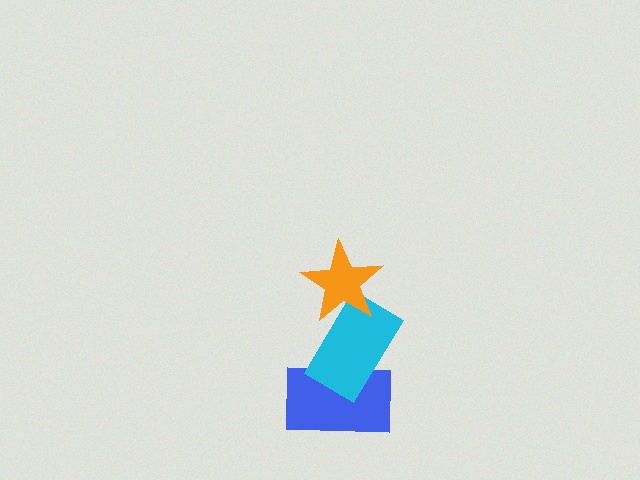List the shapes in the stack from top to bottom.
From top to bottom: the orange star, the cyan rectangle, the blue rectangle.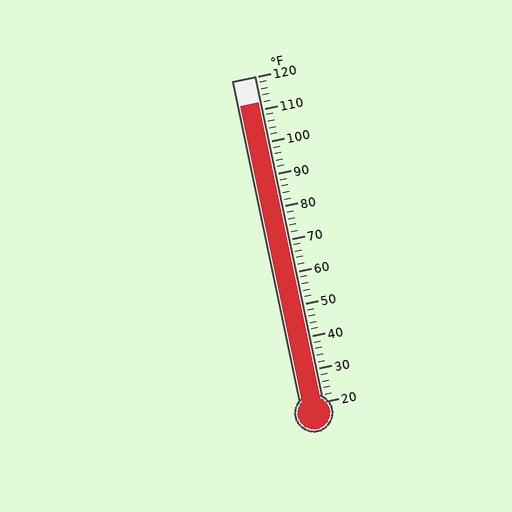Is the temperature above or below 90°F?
The temperature is above 90°F.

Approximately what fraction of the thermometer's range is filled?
The thermometer is filled to approximately 90% of its range.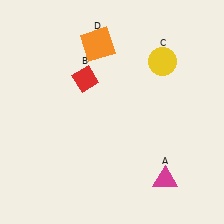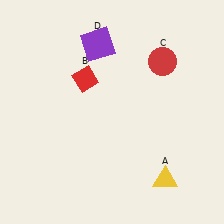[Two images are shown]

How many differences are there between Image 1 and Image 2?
There are 3 differences between the two images.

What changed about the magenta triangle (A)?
In Image 1, A is magenta. In Image 2, it changed to yellow.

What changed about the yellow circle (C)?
In Image 1, C is yellow. In Image 2, it changed to red.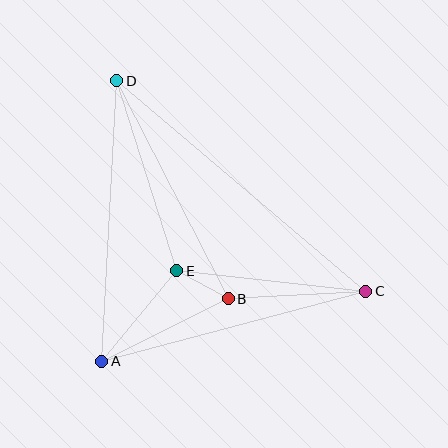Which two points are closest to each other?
Points B and E are closest to each other.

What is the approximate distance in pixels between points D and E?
The distance between D and E is approximately 199 pixels.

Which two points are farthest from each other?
Points C and D are farthest from each other.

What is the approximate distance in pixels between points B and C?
The distance between B and C is approximately 138 pixels.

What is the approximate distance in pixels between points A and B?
The distance between A and B is approximately 141 pixels.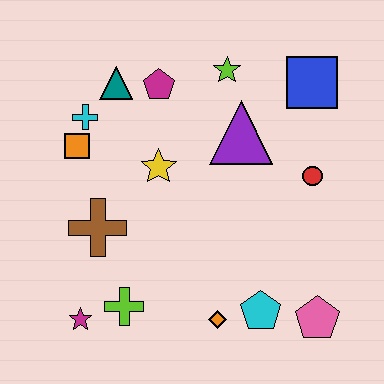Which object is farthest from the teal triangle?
The pink pentagon is farthest from the teal triangle.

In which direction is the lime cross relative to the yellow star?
The lime cross is below the yellow star.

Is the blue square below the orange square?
No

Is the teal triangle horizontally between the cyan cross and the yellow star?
Yes